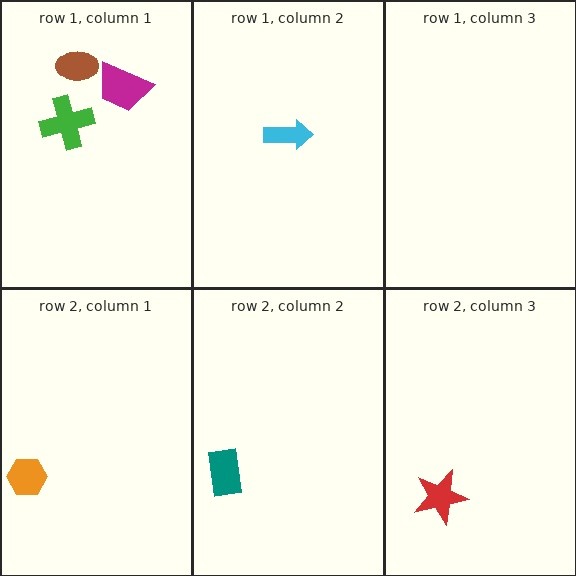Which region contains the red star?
The row 2, column 3 region.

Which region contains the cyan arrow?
The row 1, column 2 region.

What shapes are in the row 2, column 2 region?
The teal rectangle.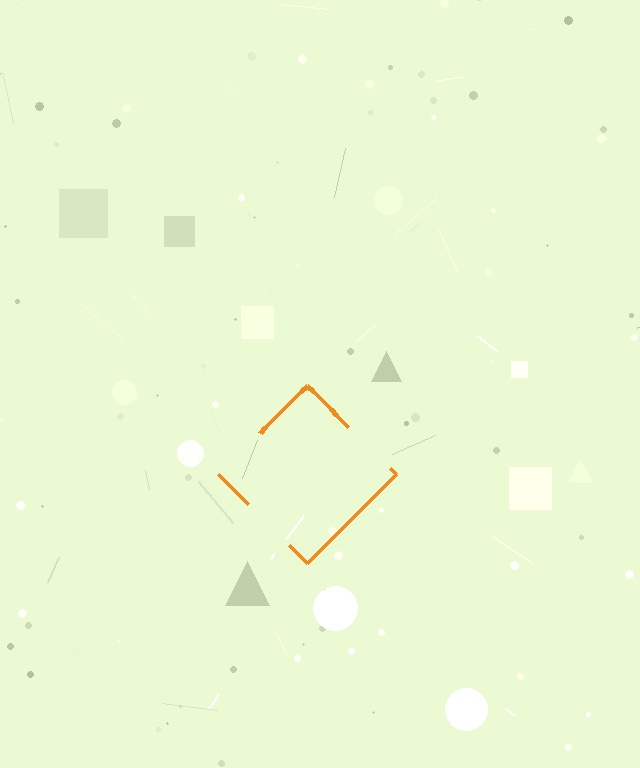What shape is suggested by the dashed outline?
The dashed outline suggests a diamond.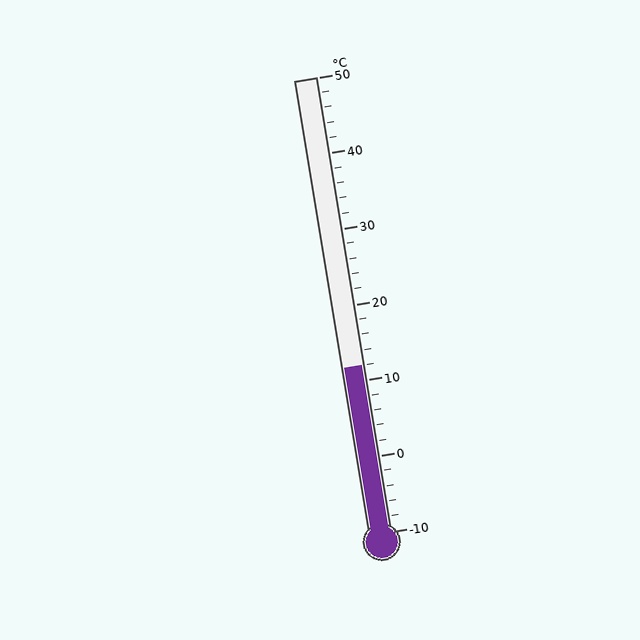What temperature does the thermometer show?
The thermometer shows approximately 12°C.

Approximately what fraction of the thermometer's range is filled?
The thermometer is filled to approximately 35% of its range.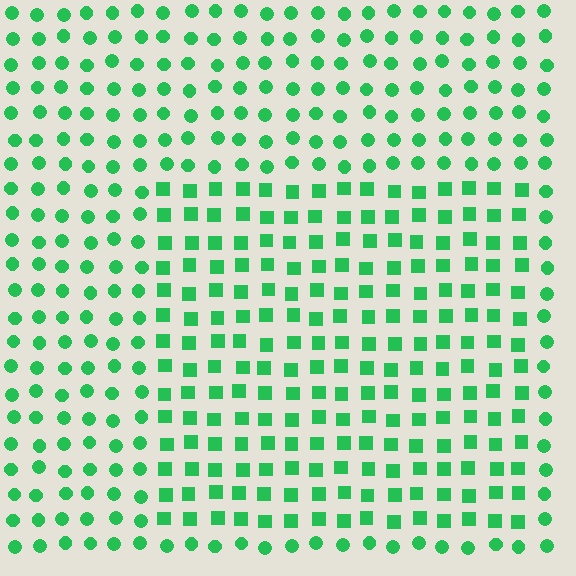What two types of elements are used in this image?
The image uses squares inside the rectangle region and circles outside it.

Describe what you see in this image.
The image is filled with small green elements arranged in a uniform grid. A rectangle-shaped region contains squares, while the surrounding area contains circles. The boundary is defined purely by the change in element shape.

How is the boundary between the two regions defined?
The boundary is defined by a change in element shape: squares inside vs. circles outside. All elements share the same color and spacing.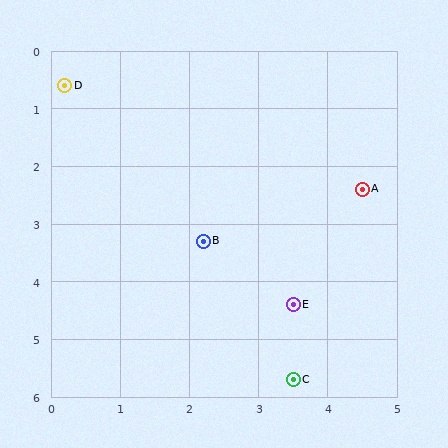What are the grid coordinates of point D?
Point D is at approximately (0.2, 0.6).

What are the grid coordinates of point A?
Point A is at approximately (4.5, 2.4).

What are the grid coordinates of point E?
Point E is at approximately (3.5, 4.4).